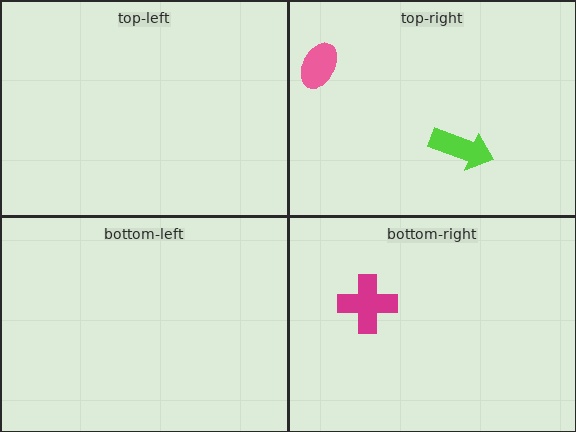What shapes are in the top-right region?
The lime arrow, the pink ellipse.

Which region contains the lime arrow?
The top-right region.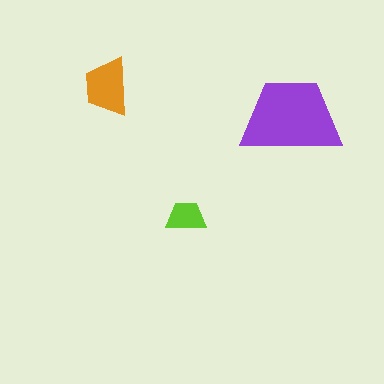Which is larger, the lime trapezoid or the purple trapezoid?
The purple one.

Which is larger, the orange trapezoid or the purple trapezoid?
The purple one.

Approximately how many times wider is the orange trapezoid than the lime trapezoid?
About 1.5 times wider.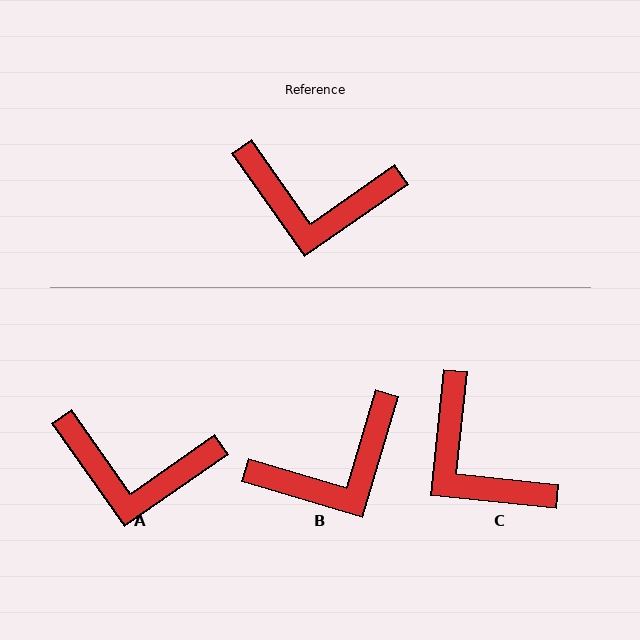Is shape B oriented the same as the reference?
No, it is off by about 38 degrees.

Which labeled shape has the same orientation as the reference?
A.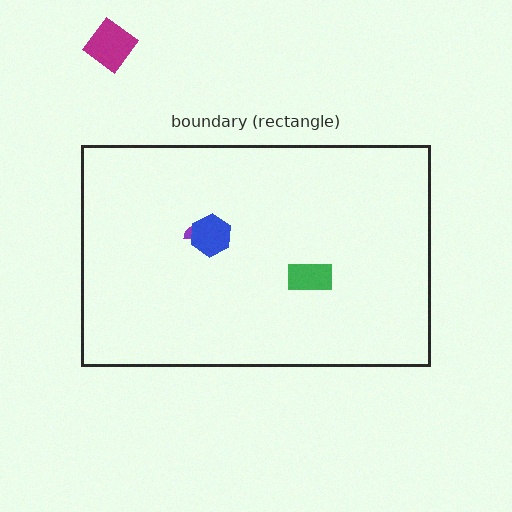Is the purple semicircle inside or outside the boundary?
Inside.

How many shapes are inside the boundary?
3 inside, 1 outside.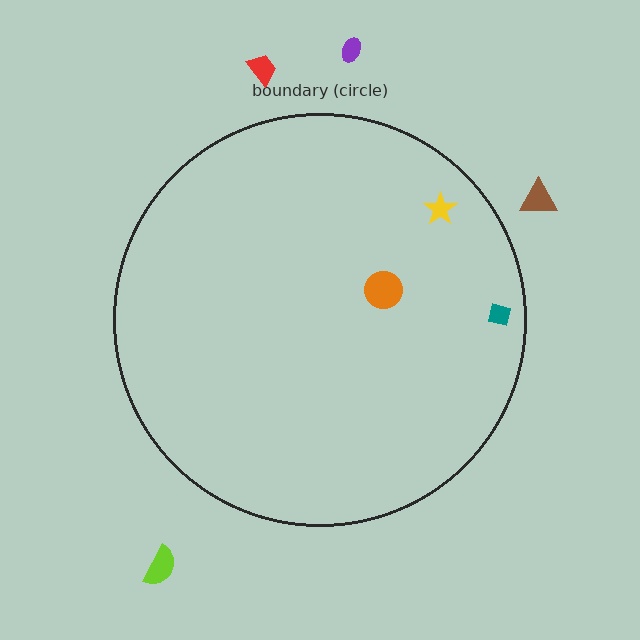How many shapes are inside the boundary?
3 inside, 4 outside.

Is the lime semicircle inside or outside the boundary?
Outside.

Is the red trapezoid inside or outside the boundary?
Outside.